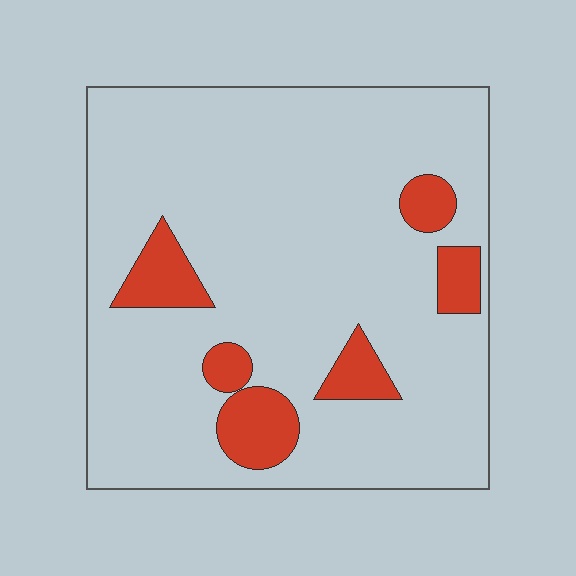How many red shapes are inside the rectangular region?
6.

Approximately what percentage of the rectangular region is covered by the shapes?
Approximately 15%.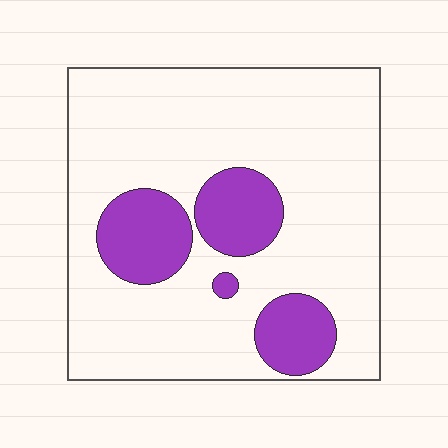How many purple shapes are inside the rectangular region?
4.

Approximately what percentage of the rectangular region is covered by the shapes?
Approximately 20%.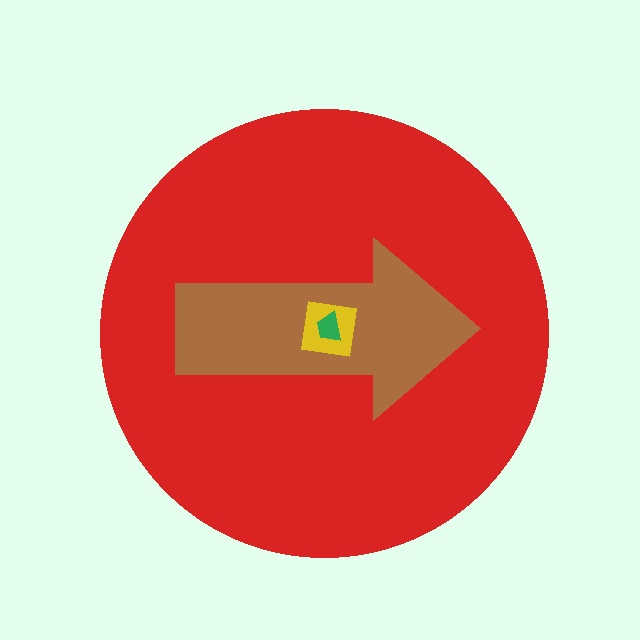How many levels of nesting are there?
4.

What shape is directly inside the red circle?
The brown arrow.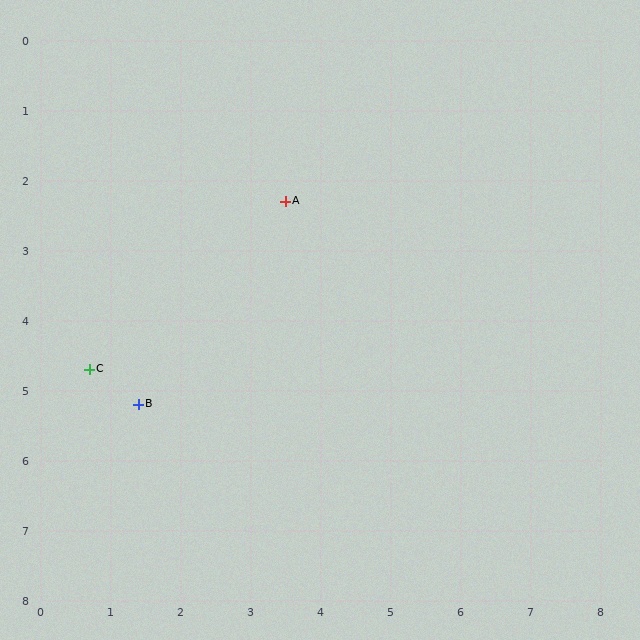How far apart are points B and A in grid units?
Points B and A are about 3.6 grid units apart.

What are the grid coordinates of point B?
Point B is at approximately (1.4, 5.2).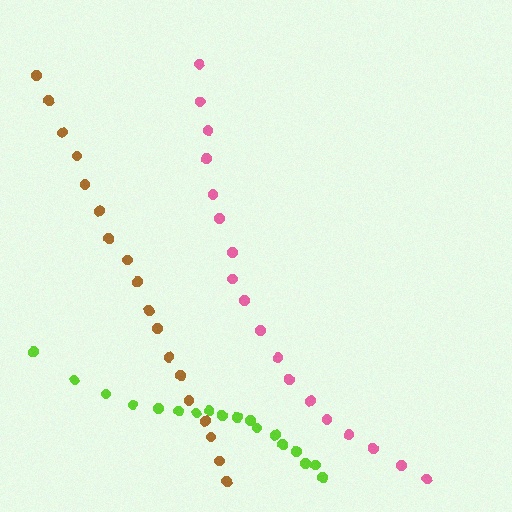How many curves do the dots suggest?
There are 3 distinct paths.